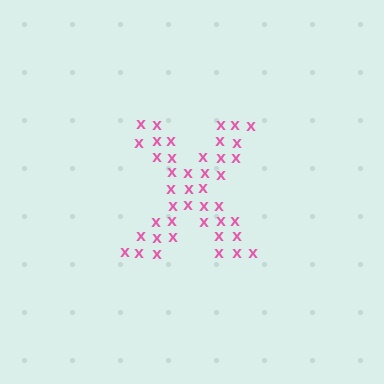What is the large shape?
The large shape is the letter X.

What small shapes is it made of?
It is made of small letter X's.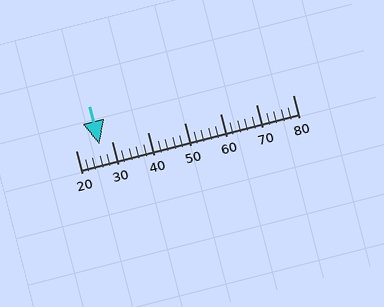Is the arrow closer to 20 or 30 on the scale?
The arrow is closer to 30.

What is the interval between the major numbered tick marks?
The major tick marks are spaced 10 units apart.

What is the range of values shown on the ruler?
The ruler shows values from 20 to 80.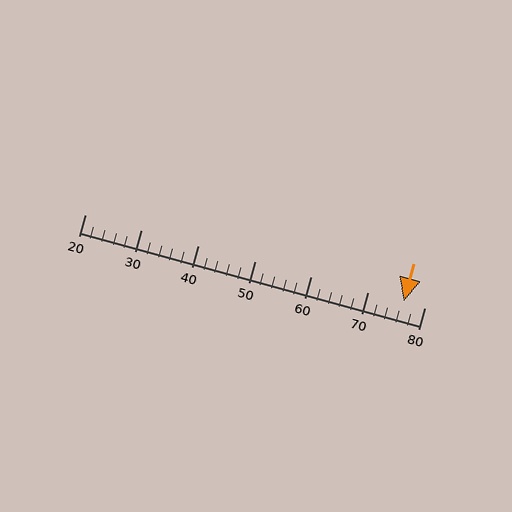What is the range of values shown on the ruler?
The ruler shows values from 20 to 80.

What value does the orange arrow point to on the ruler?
The orange arrow points to approximately 76.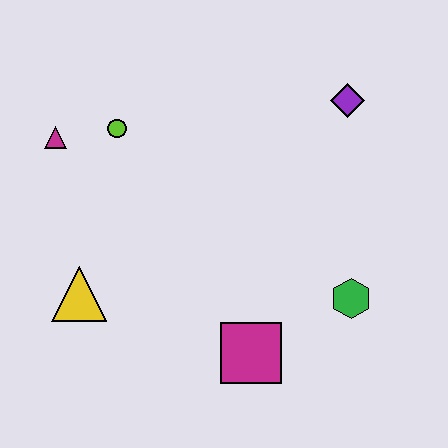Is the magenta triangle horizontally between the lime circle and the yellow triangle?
No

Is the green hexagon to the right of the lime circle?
Yes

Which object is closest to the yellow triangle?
The magenta triangle is closest to the yellow triangle.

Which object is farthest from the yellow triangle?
The purple diamond is farthest from the yellow triangle.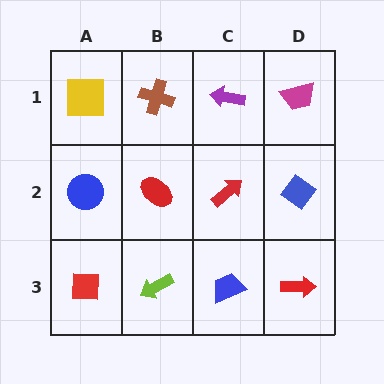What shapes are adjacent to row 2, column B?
A brown cross (row 1, column B), a lime arrow (row 3, column B), a blue circle (row 2, column A), a red arrow (row 2, column C).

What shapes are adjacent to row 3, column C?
A red arrow (row 2, column C), a lime arrow (row 3, column B), a red arrow (row 3, column D).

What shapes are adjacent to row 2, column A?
A yellow square (row 1, column A), a red square (row 3, column A), a red ellipse (row 2, column B).